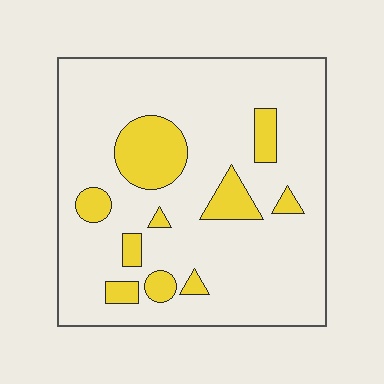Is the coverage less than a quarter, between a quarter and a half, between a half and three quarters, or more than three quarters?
Less than a quarter.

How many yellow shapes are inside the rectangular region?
10.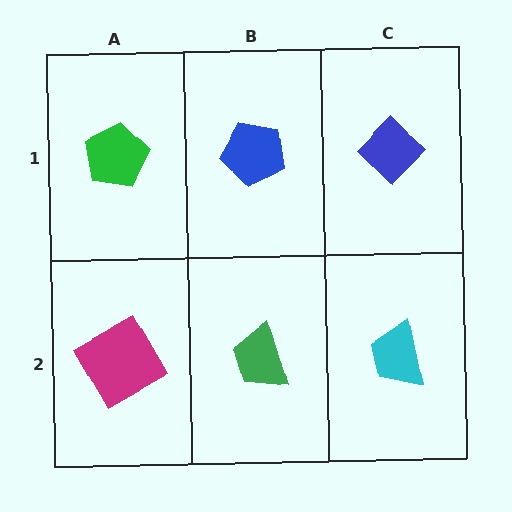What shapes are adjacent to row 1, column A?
A magenta square (row 2, column A), a blue pentagon (row 1, column B).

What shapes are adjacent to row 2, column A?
A green pentagon (row 1, column A), a green trapezoid (row 2, column B).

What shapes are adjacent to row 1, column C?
A cyan trapezoid (row 2, column C), a blue pentagon (row 1, column B).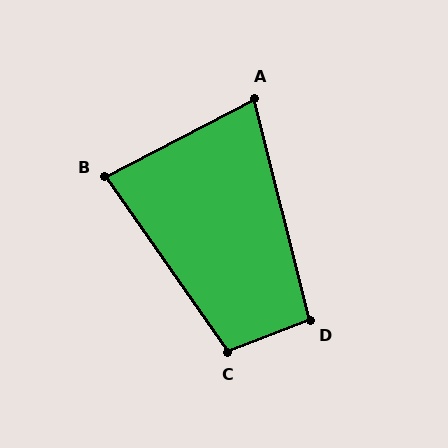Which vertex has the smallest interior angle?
A, at approximately 77 degrees.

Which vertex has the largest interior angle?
C, at approximately 103 degrees.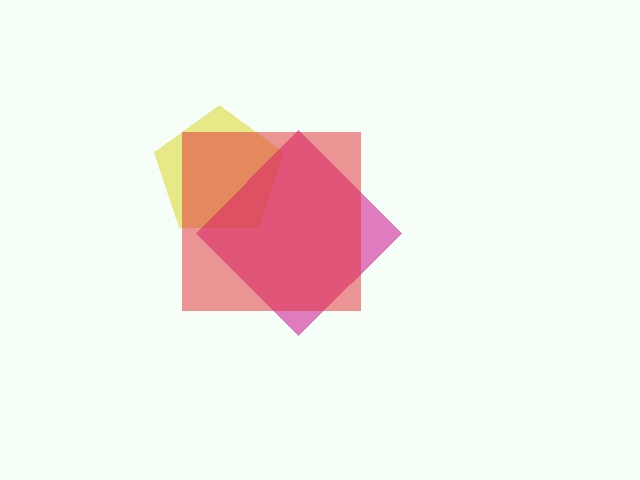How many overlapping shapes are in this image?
There are 3 overlapping shapes in the image.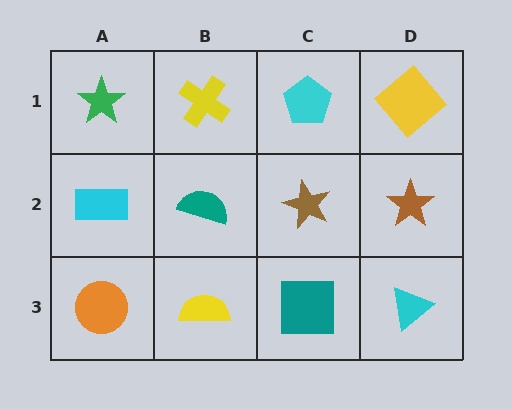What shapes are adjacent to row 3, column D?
A brown star (row 2, column D), a teal square (row 3, column C).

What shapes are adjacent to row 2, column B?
A yellow cross (row 1, column B), a yellow semicircle (row 3, column B), a cyan rectangle (row 2, column A), a brown star (row 2, column C).